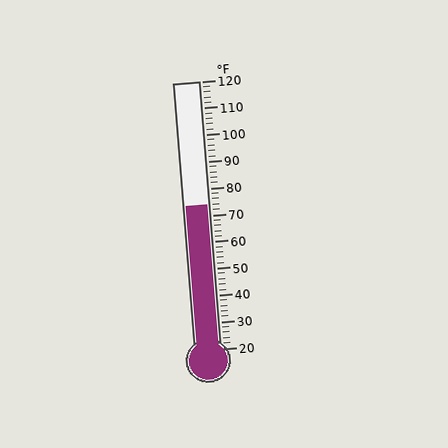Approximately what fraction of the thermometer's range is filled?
The thermometer is filled to approximately 55% of its range.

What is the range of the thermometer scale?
The thermometer scale ranges from 20°F to 120°F.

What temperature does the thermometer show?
The thermometer shows approximately 74°F.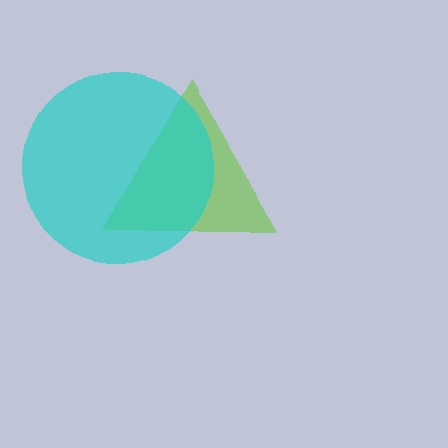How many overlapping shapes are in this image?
There are 2 overlapping shapes in the image.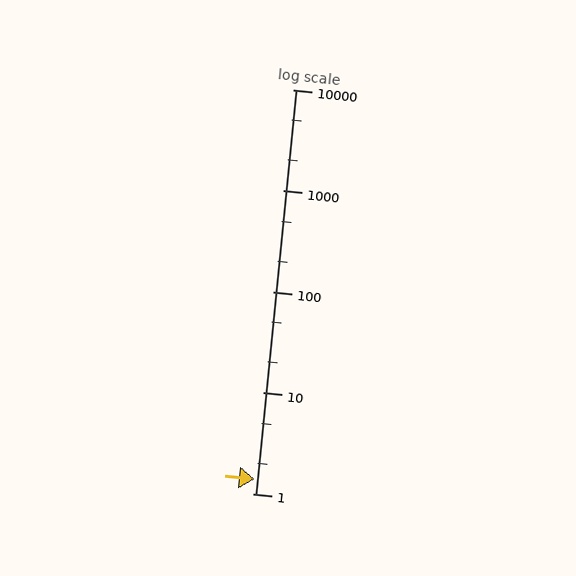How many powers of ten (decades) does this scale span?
The scale spans 4 decades, from 1 to 10000.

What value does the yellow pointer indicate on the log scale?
The pointer indicates approximately 1.4.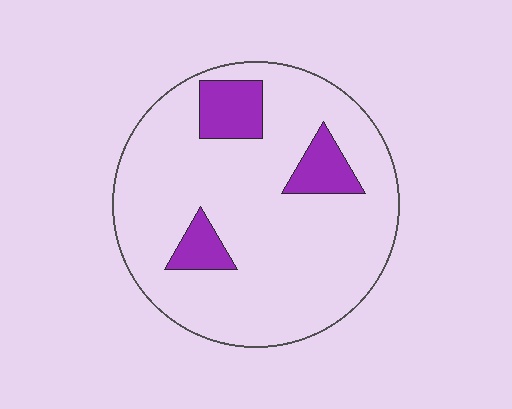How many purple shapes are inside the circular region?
3.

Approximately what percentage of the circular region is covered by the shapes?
Approximately 15%.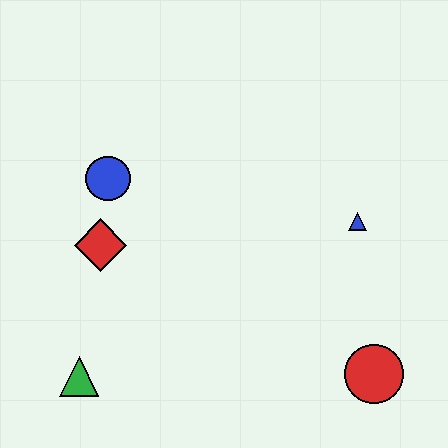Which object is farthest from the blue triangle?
The green triangle is farthest from the blue triangle.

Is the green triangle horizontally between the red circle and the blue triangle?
No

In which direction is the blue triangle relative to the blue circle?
The blue triangle is to the right of the blue circle.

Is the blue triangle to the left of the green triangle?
No